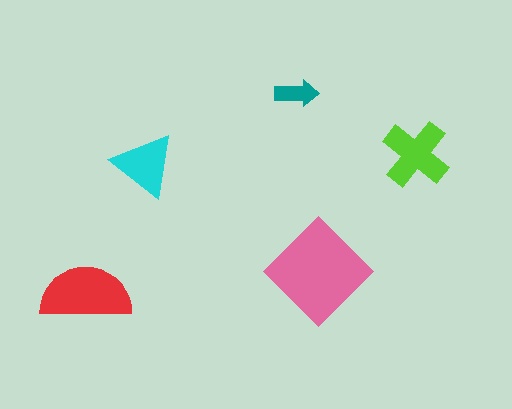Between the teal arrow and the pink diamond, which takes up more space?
The pink diamond.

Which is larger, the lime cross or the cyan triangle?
The lime cross.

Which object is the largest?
The pink diamond.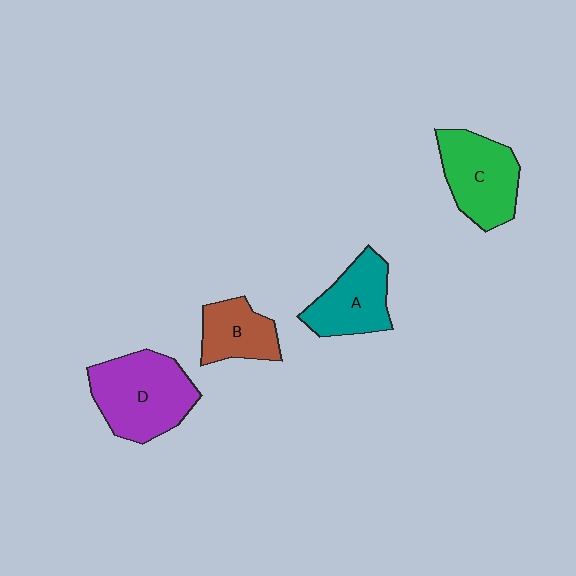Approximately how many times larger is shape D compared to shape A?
Approximately 1.4 times.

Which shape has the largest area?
Shape D (purple).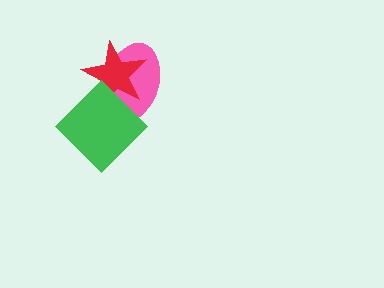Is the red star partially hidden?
Yes, it is partially covered by another shape.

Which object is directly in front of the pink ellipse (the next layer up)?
The red star is directly in front of the pink ellipse.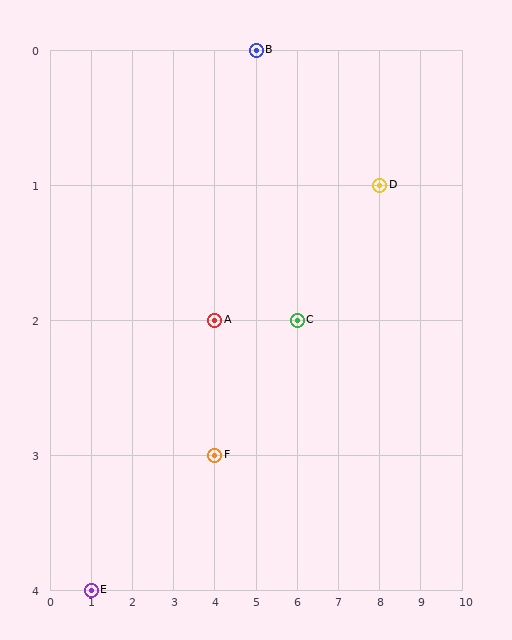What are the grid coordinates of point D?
Point D is at grid coordinates (8, 1).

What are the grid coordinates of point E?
Point E is at grid coordinates (1, 4).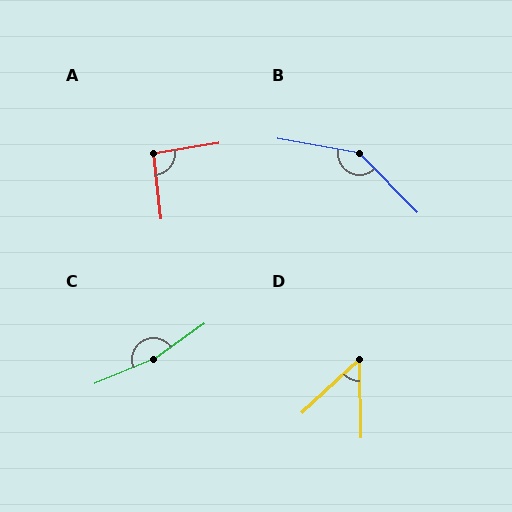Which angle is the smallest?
D, at approximately 48 degrees.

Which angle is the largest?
C, at approximately 167 degrees.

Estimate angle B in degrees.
Approximately 144 degrees.